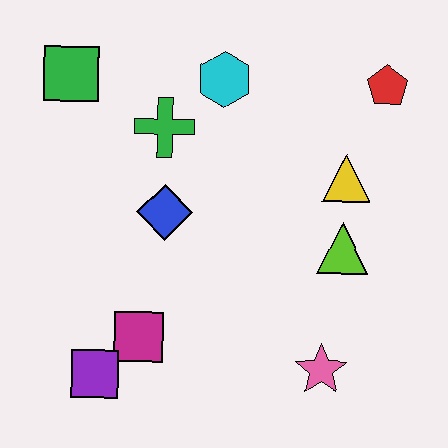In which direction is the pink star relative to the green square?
The pink star is below the green square.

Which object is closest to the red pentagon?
The yellow triangle is closest to the red pentagon.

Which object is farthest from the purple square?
The red pentagon is farthest from the purple square.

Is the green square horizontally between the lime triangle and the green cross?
No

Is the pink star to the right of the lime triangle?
No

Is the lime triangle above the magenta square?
Yes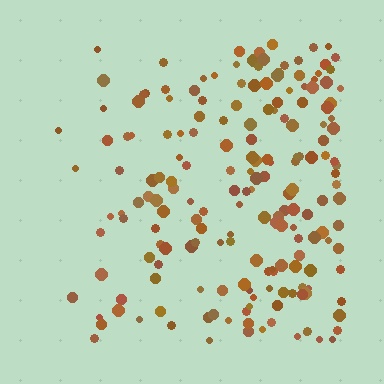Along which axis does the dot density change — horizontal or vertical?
Horizontal.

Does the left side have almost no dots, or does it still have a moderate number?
Still a moderate number, just noticeably fewer than the right.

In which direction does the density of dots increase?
From left to right, with the right side densest.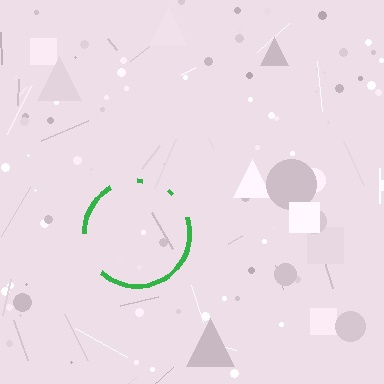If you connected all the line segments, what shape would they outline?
They would outline a circle.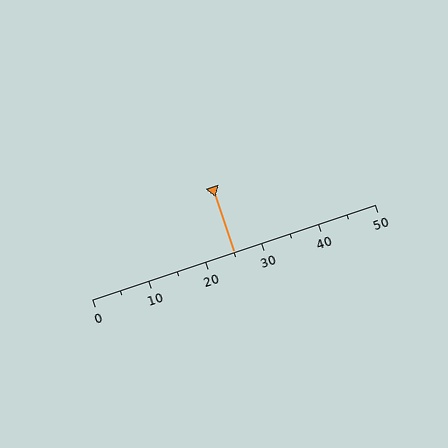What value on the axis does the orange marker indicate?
The marker indicates approximately 25.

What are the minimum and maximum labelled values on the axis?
The axis runs from 0 to 50.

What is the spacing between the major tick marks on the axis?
The major ticks are spaced 10 apart.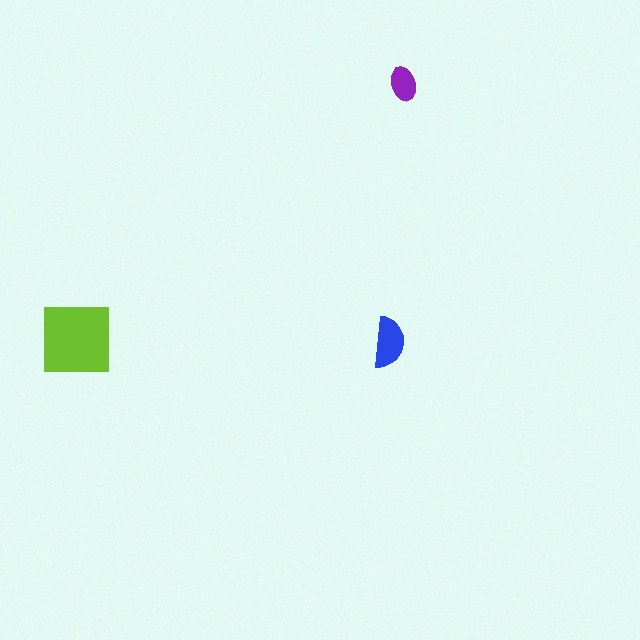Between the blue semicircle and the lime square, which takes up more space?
The lime square.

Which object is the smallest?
The purple ellipse.